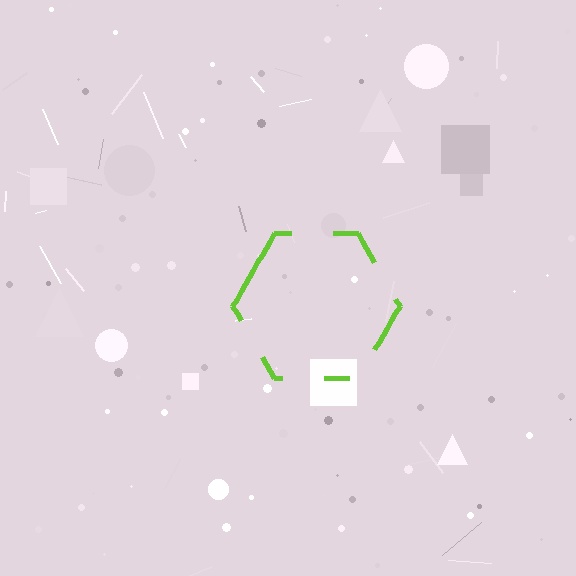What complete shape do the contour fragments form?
The contour fragments form a hexagon.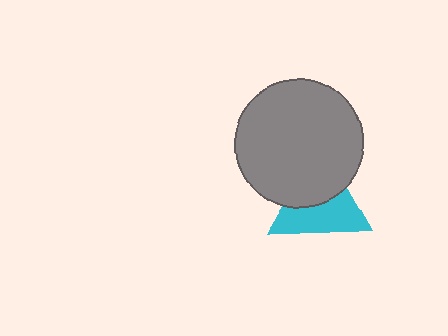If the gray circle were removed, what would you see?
You would see the complete cyan triangle.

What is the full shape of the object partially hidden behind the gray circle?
The partially hidden object is a cyan triangle.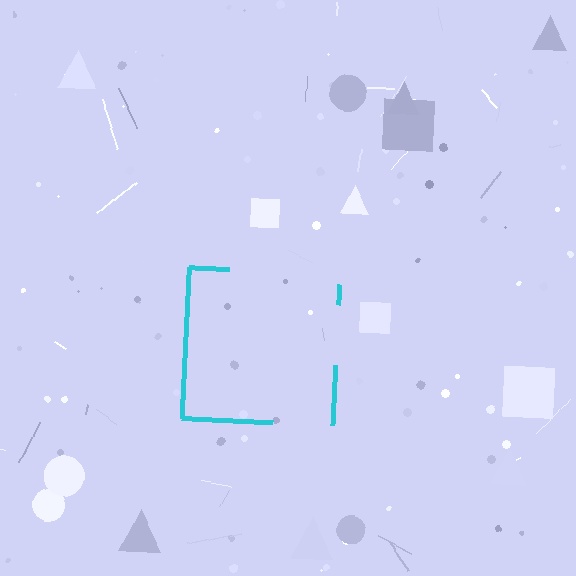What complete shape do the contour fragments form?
The contour fragments form a square.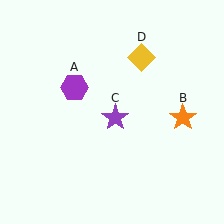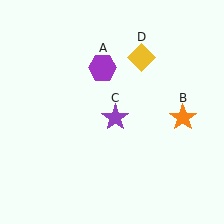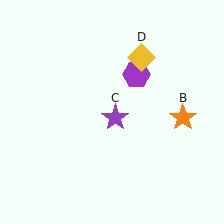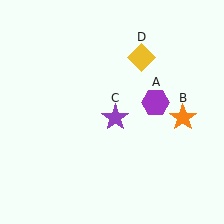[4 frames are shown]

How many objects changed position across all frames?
1 object changed position: purple hexagon (object A).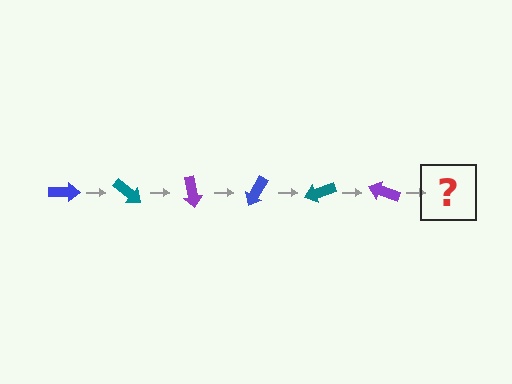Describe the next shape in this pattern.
It should be a blue arrow, rotated 240 degrees from the start.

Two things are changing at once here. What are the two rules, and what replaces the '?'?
The two rules are that it rotates 40 degrees each step and the color cycles through blue, teal, and purple. The '?' should be a blue arrow, rotated 240 degrees from the start.